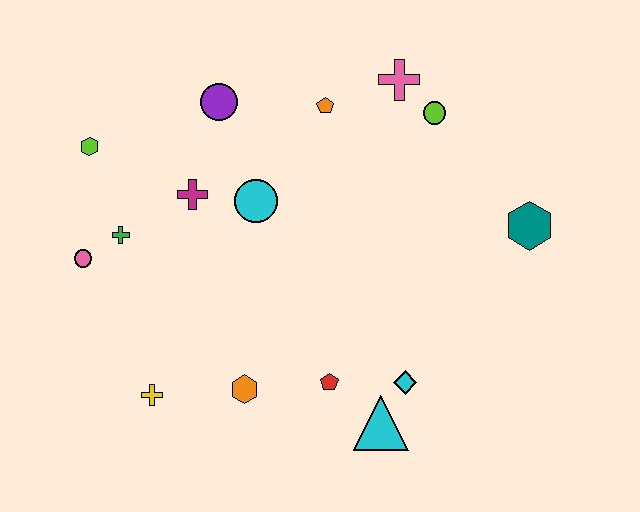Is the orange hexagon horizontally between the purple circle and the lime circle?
Yes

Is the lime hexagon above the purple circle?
No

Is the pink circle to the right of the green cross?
No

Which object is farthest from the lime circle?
The yellow cross is farthest from the lime circle.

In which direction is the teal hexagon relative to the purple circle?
The teal hexagon is to the right of the purple circle.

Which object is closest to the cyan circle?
The magenta cross is closest to the cyan circle.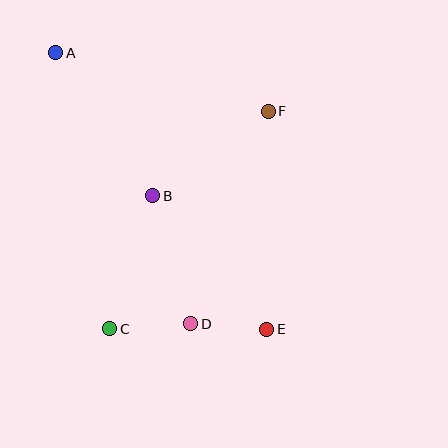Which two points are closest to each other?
Points D and E are closest to each other.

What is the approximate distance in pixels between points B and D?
The distance between B and D is approximately 133 pixels.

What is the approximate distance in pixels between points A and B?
The distance between A and B is approximately 173 pixels.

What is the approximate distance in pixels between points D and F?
The distance between D and F is approximately 226 pixels.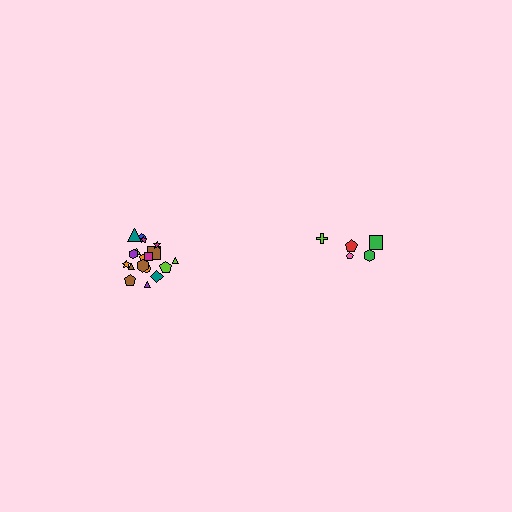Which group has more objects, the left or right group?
The left group.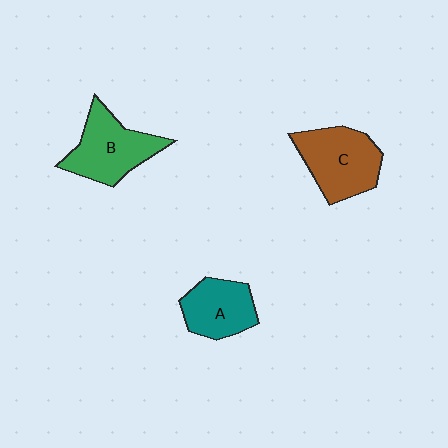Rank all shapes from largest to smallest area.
From largest to smallest: C (brown), B (green), A (teal).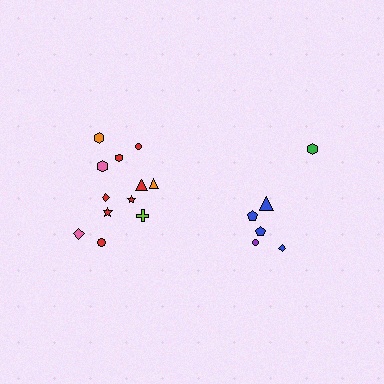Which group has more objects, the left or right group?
The left group.